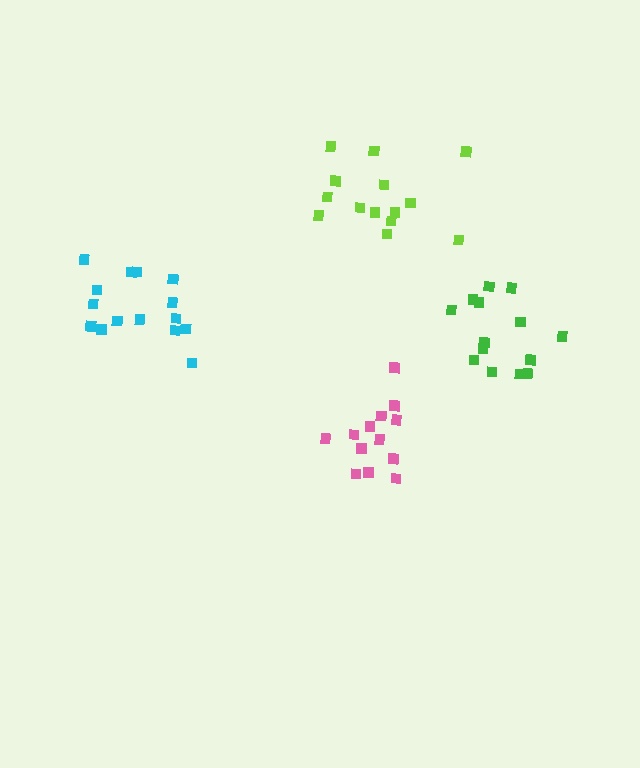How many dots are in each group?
Group 1: 13 dots, Group 2: 14 dots, Group 3: 14 dots, Group 4: 15 dots (56 total).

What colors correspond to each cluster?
The clusters are colored: pink, lime, green, cyan.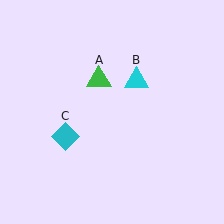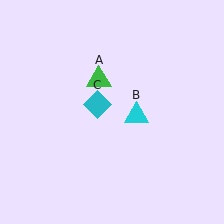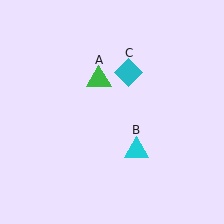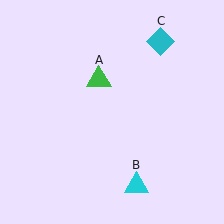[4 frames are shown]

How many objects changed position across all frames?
2 objects changed position: cyan triangle (object B), cyan diamond (object C).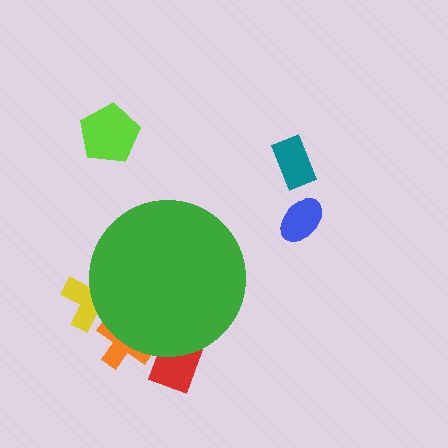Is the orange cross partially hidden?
Yes, the orange cross is partially hidden behind the green circle.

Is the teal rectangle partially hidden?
No, the teal rectangle is fully visible.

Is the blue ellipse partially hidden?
No, the blue ellipse is fully visible.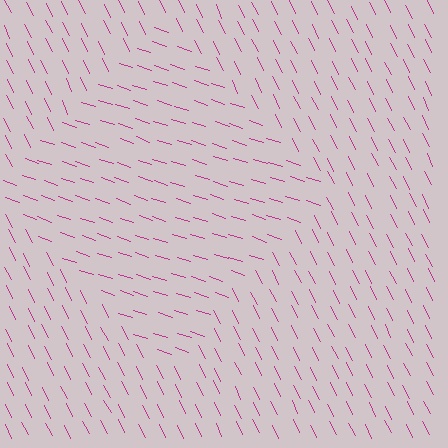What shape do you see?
I see a diamond.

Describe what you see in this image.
The image is filled with small magenta line segments. A diamond region in the image has lines oriented differently from the surrounding lines, creating a visible texture boundary.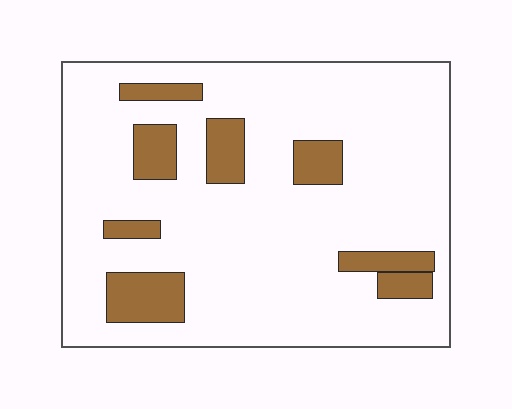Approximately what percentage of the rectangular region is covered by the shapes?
Approximately 15%.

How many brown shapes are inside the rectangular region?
8.